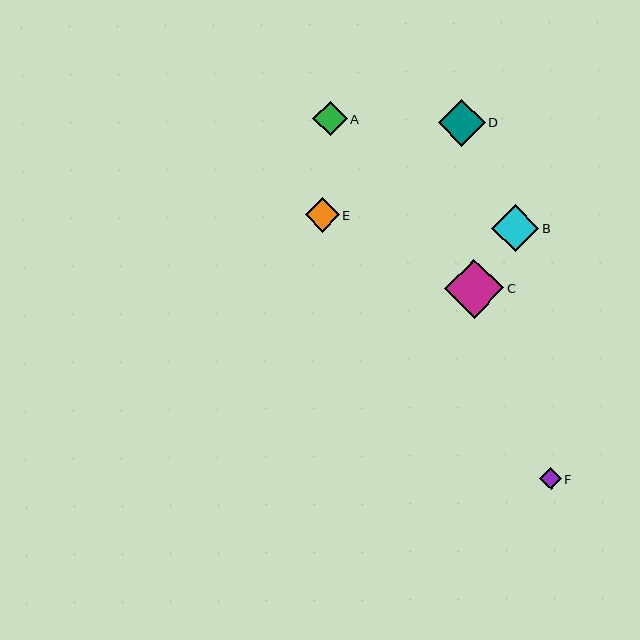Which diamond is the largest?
Diamond C is the largest with a size of approximately 59 pixels.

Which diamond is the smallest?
Diamond F is the smallest with a size of approximately 22 pixels.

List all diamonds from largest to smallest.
From largest to smallest: C, B, D, A, E, F.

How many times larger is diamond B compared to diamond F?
Diamond B is approximately 2.2 times the size of diamond F.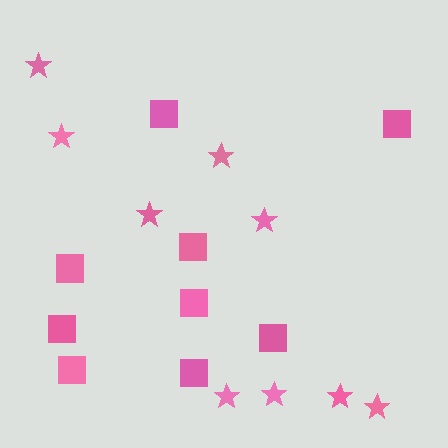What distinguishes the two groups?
There are 2 groups: one group of squares (9) and one group of stars (9).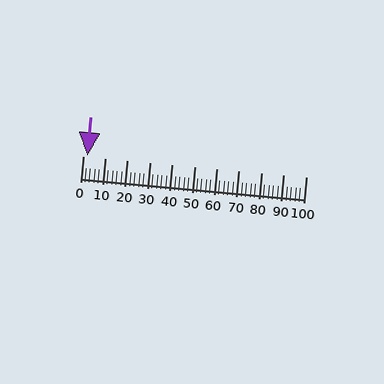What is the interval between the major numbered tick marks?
The major tick marks are spaced 10 units apart.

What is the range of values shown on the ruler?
The ruler shows values from 0 to 100.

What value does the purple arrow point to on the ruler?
The purple arrow points to approximately 2.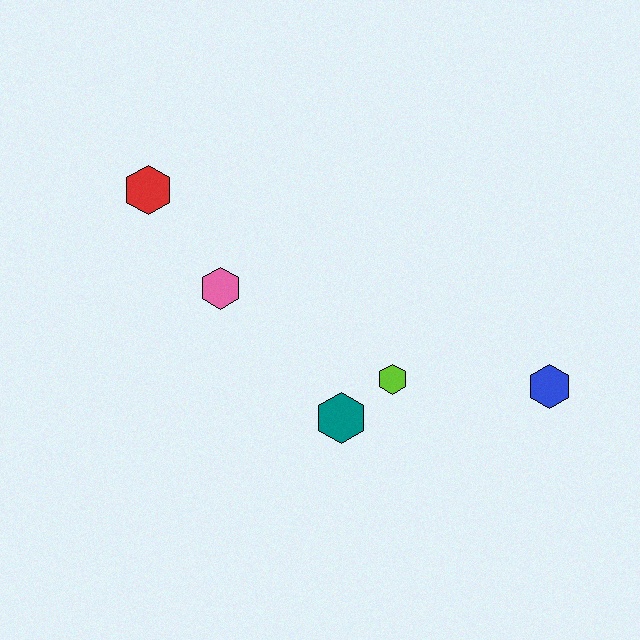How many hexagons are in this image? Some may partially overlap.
There are 5 hexagons.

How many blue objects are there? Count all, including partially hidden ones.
There is 1 blue object.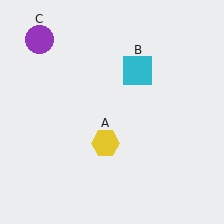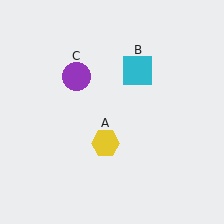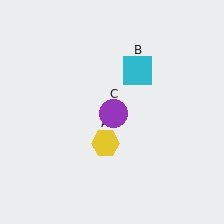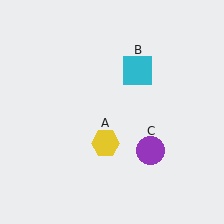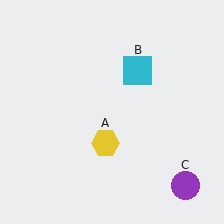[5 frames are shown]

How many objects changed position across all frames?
1 object changed position: purple circle (object C).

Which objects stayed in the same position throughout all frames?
Yellow hexagon (object A) and cyan square (object B) remained stationary.